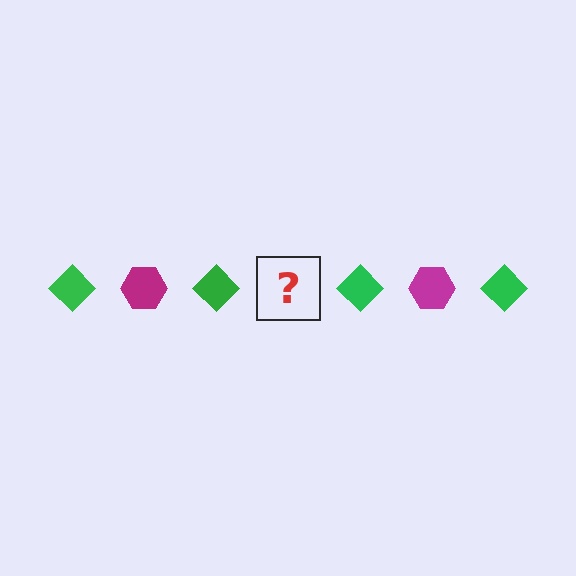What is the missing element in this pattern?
The missing element is a magenta hexagon.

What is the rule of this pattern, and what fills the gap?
The rule is that the pattern alternates between green diamond and magenta hexagon. The gap should be filled with a magenta hexagon.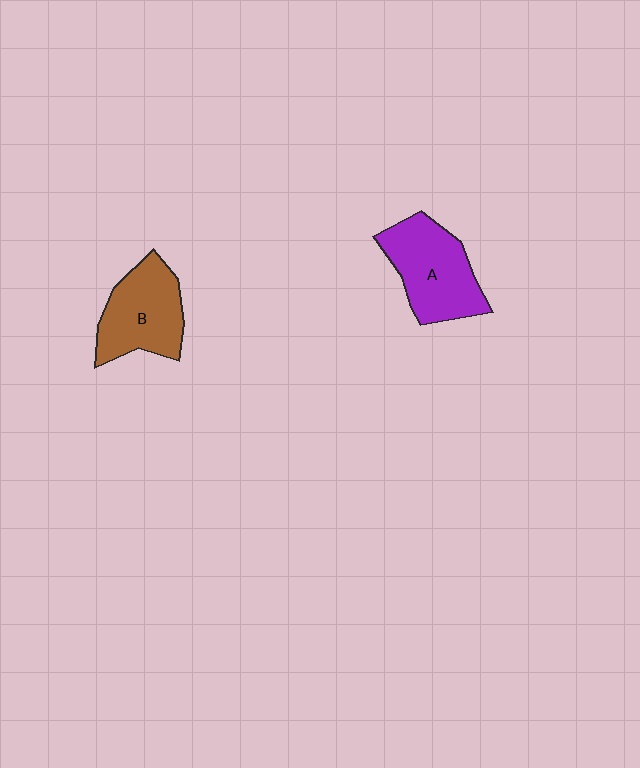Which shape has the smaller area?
Shape B (brown).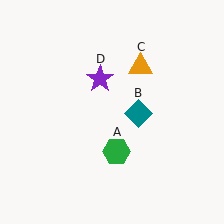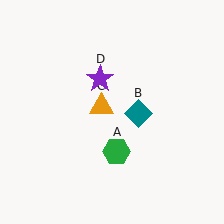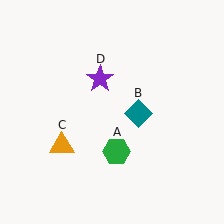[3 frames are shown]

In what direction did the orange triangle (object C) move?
The orange triangle (object C) moved down and to the left.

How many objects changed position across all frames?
1 object changed position: orange triangle (object C).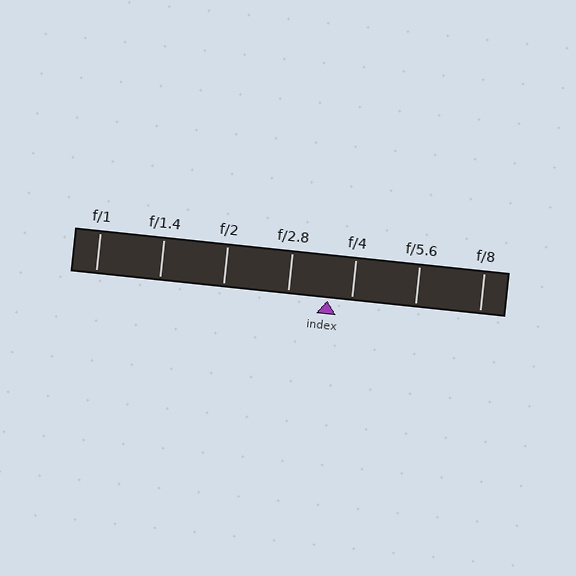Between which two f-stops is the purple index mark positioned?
The index mark is between f/2.8 and f/4.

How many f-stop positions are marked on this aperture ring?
There are 7 f-stop positions marked.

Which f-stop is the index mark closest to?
The index mark is closest to f/4.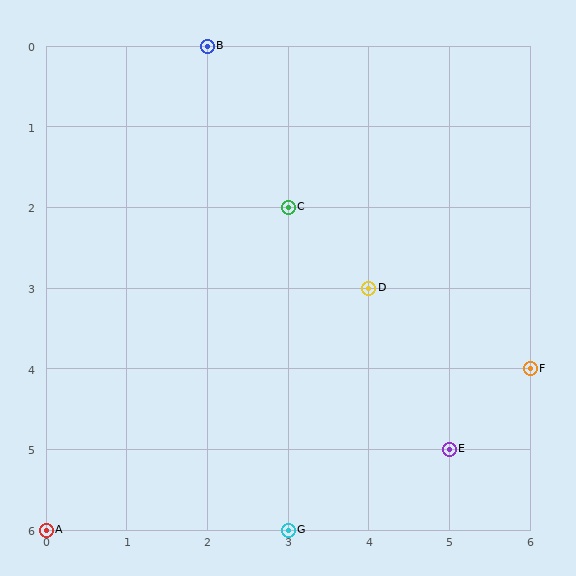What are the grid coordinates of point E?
Point E is at grid coordinates (5, 5).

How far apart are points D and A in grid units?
Points D and A are 4 columns and 3 rows apart (about 5.0 grid units diagonally).